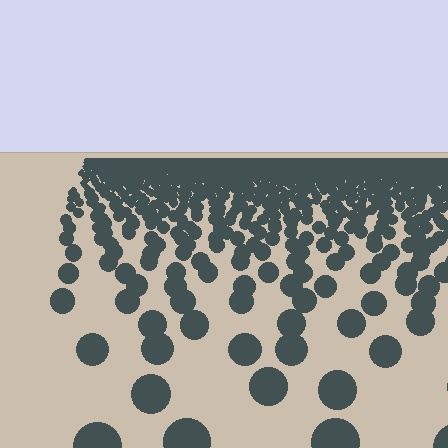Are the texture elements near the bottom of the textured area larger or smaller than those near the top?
Larger. Near the bottom, elements are closer to the viewer and appear at a bigger on-screen size.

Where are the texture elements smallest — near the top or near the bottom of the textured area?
Near the top.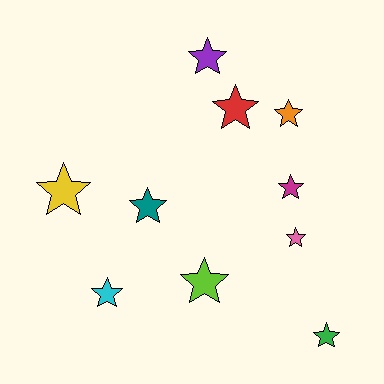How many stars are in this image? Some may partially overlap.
There are 10 stars.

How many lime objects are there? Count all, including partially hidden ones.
There is 1 lime object.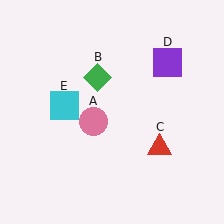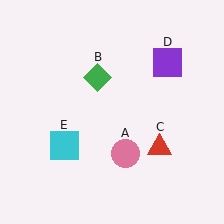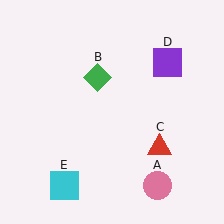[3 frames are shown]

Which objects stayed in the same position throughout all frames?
Green diamond (object B) and red triangle (object C) and purple square (object D) remained stationary.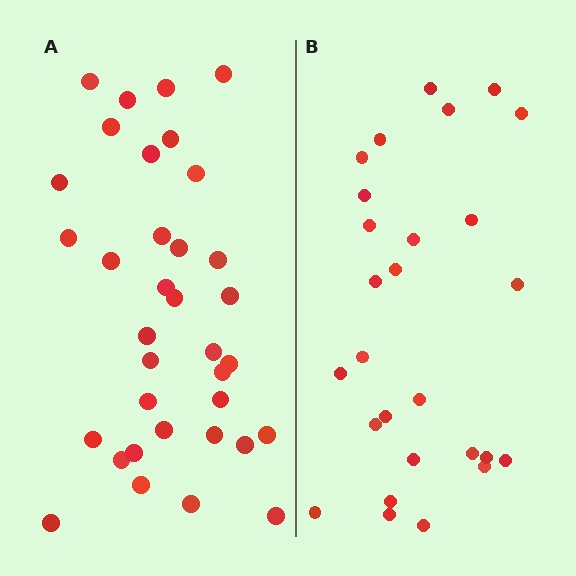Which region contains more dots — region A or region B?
Region A (the left region) has more dots.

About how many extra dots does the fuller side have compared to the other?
Region A has roughly 8 or so more dots than region B.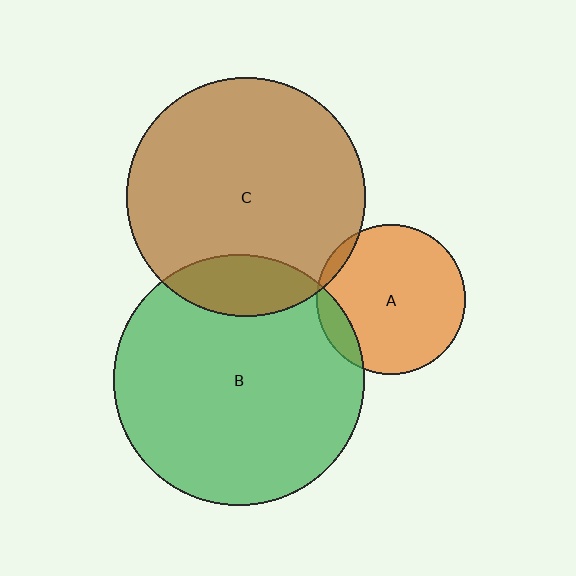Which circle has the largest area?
Circle B (green).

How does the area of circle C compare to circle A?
Approximately 2.6 times.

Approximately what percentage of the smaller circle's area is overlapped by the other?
Approximately 15%.